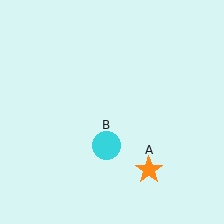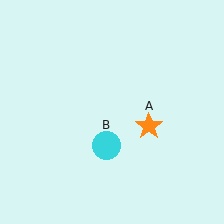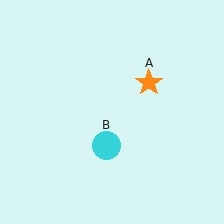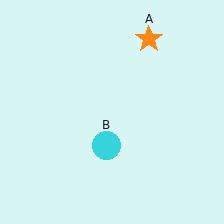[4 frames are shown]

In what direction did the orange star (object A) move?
The orange star (object A) moved up.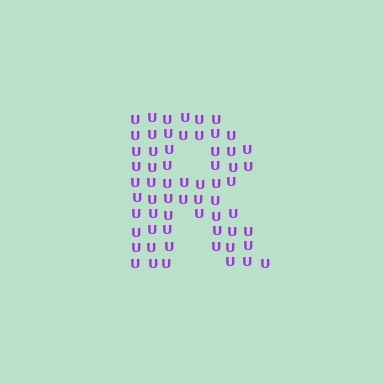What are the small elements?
The small elements are letter U's.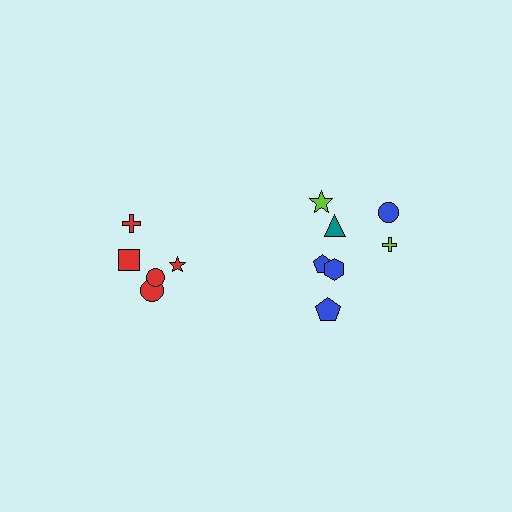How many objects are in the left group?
There are 5 objects.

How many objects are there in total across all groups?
There are 12 objects.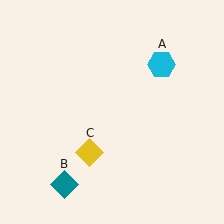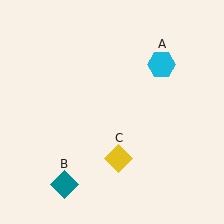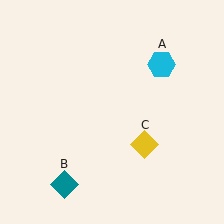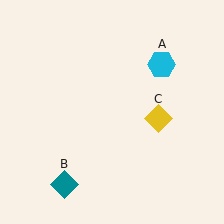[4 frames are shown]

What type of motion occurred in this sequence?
The yellow diamond (object C) rotated counterclockwise around the center of the scene.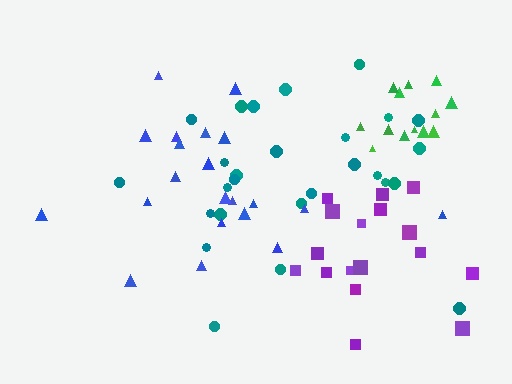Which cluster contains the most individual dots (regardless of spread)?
Teal (27).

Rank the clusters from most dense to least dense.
green, purple, teal, blue.